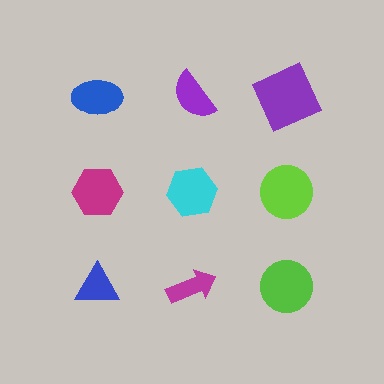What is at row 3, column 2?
A magenta arrow.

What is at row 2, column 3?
A lime circle.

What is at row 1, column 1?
A blue ellipse.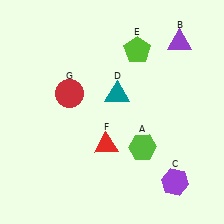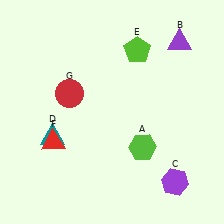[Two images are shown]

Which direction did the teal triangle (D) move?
The teal triangle (D) moved left.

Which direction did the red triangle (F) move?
The red triangle (F) moved left.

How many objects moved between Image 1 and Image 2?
2 objects moved between the two images.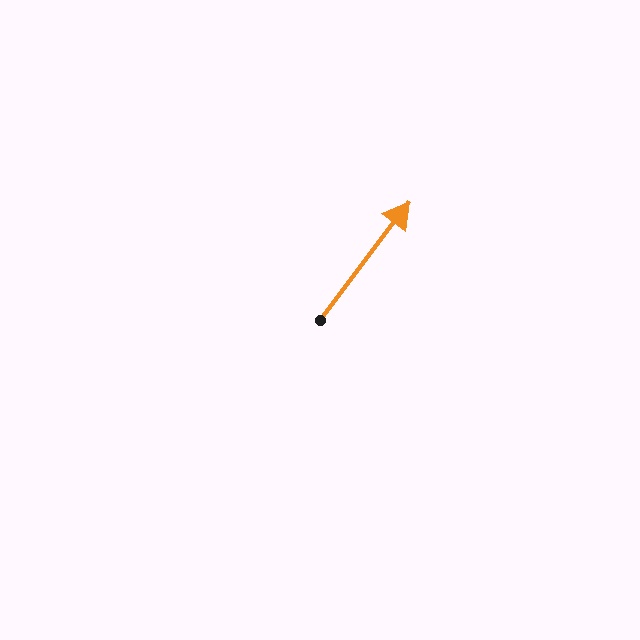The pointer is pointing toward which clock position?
Roughly 1 o'clock.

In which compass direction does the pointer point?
Northeast.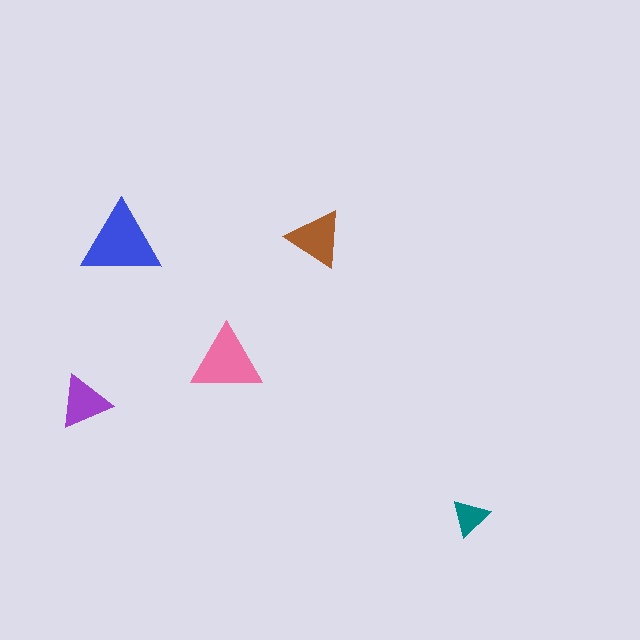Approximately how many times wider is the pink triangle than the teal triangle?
About 2 times wider.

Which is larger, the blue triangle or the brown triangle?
The blue one.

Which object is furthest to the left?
The purple triangle is leftmost.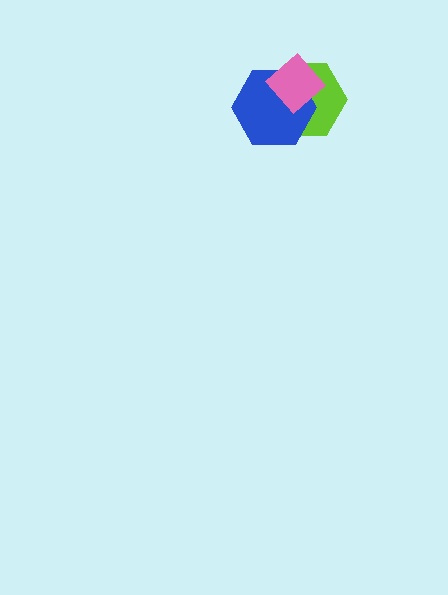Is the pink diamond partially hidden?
No, no other shape covers it.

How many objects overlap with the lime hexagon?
2 objects overlap with the lime hexagon.